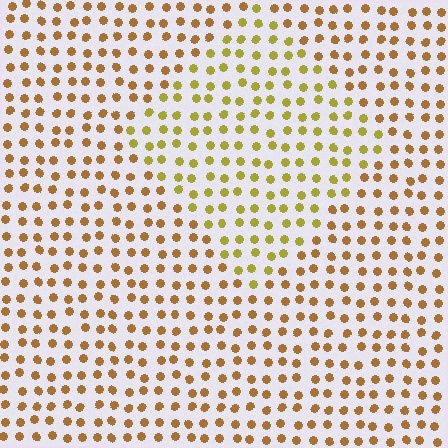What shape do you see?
I see a diamond.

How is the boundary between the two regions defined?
The boundary is defined purely by a slight shift in hue (about 29 degrees). Spacing, size, and orientation are identical on both sides.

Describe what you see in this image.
The image is filled with small brown elements in a uniform arrangement. A diamond-shaped region is visible where the elements are tinted to a slightly different hue, forming a subtle color boundary.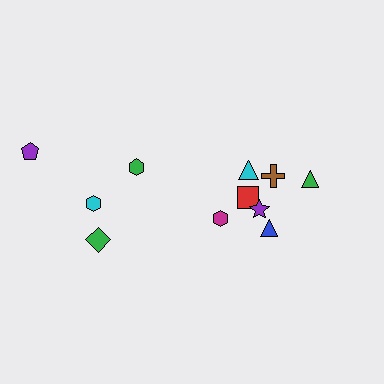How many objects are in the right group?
There are 7 objects.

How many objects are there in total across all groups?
There are 11 objects.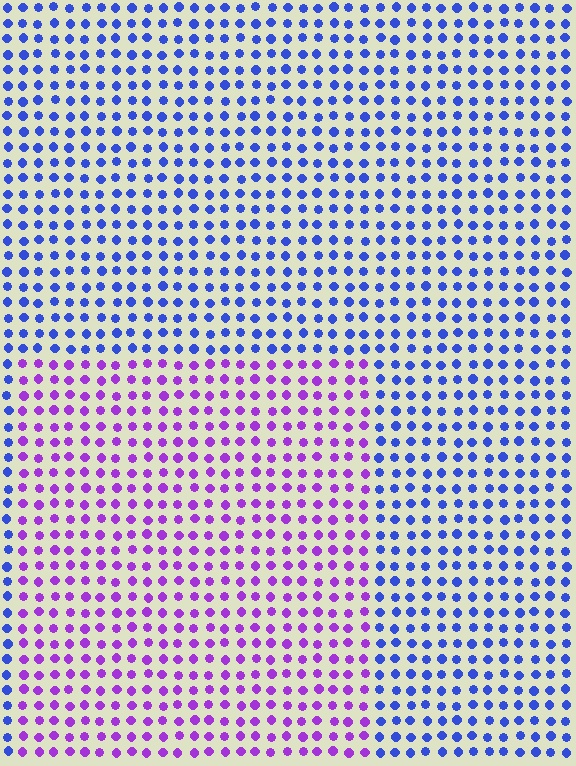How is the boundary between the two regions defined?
The boundary is defined purely by a slight shift in hue (about 51 degrees). Spacing, size, and orientation are identical on both sides.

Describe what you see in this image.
The image is filled with small blue elements in a uniform arrangement. A rectangle-shaped region is visible where the elements are tinted to a slightly different hue, forming a subtle color boundary.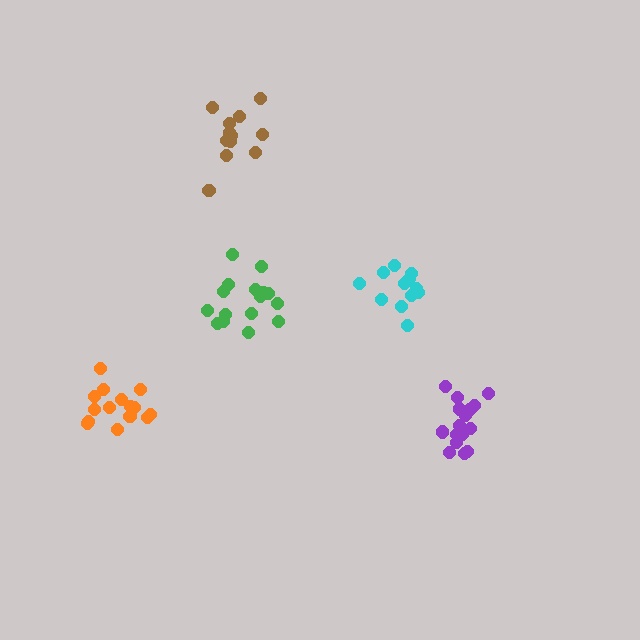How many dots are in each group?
Group 1: 12 dots, Group 2: 16 dots, Group 3: 16 dots, Group 4: 12 dots, Group 5: 16 dots (72 total).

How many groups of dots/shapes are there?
There are 5 groups.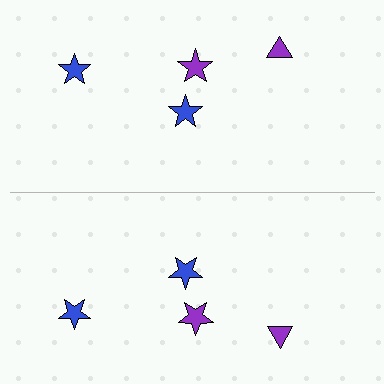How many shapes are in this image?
There are 8 shapes in this image.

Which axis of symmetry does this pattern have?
The pattern has a horizontal axis of symmetry running through the center of the image.